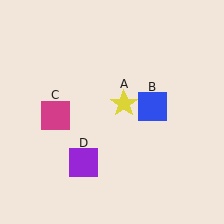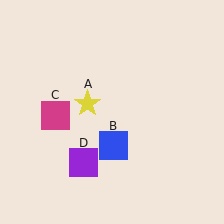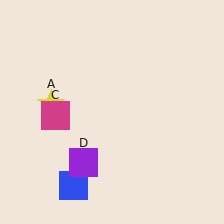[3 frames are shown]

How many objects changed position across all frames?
2 objects changed position: yellow star (object A), blue square (object B).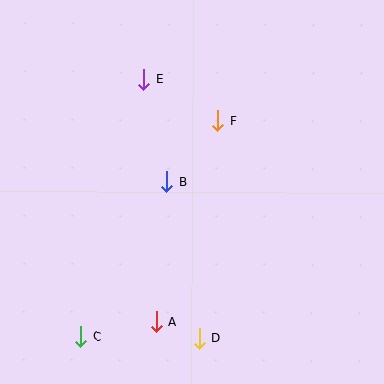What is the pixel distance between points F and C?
The distance between F and C is 256 pixels.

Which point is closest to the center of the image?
Point B at (167, 181) is closest to the center.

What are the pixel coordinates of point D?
Point D is at (200, 339).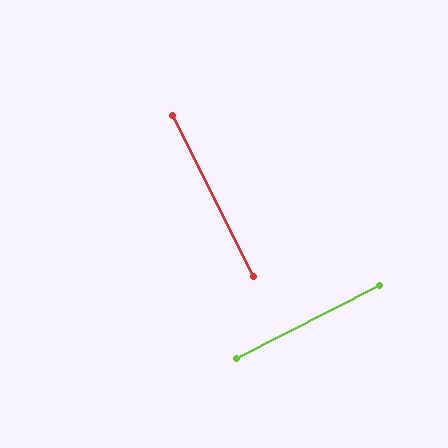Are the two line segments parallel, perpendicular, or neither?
Perpendicular — they meet at approximately 90°.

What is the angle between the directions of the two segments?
Approximately 90 degrees.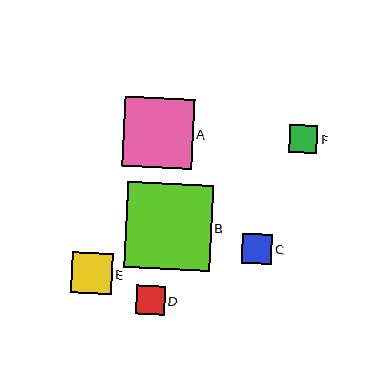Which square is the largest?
Square B is the largest with a size of approximately 86 pixels.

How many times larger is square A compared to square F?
Square A is approximately 2.5 times the size of square F.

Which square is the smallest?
Square F is the smallest with a size of approximately 28 pixels.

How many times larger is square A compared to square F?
Square A is approximately 2.5 times the size of square F.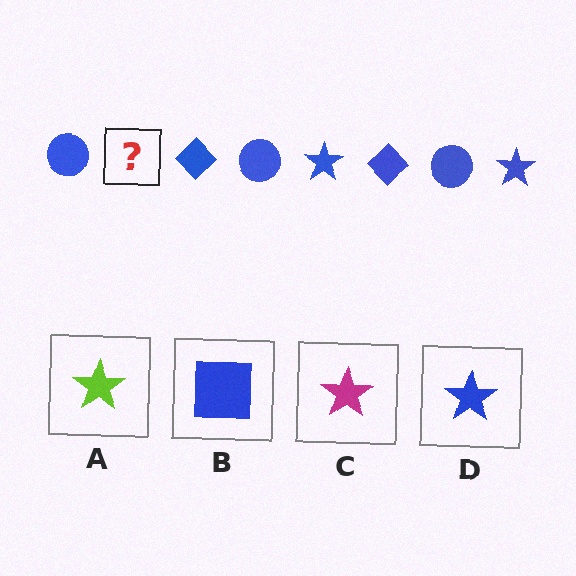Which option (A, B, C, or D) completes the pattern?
D.